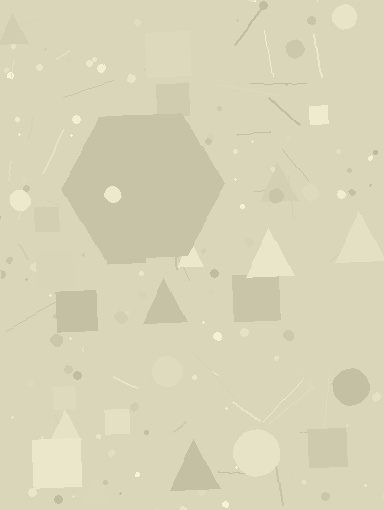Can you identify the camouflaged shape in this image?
The camouflaged shape is a hexagon.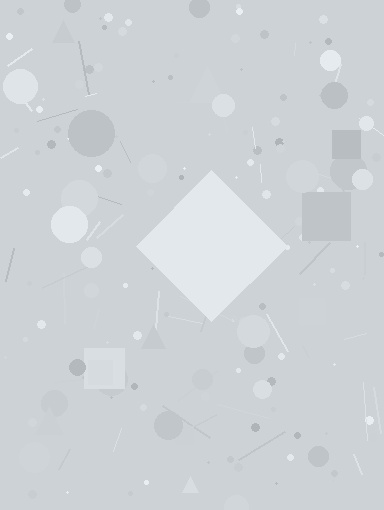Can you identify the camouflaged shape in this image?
The camouflaged shape is a diamond.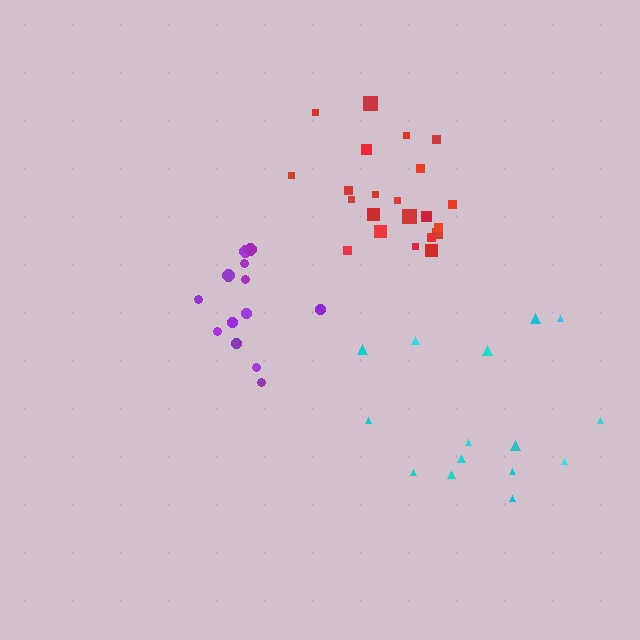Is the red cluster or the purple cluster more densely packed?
Purple.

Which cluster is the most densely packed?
Purple.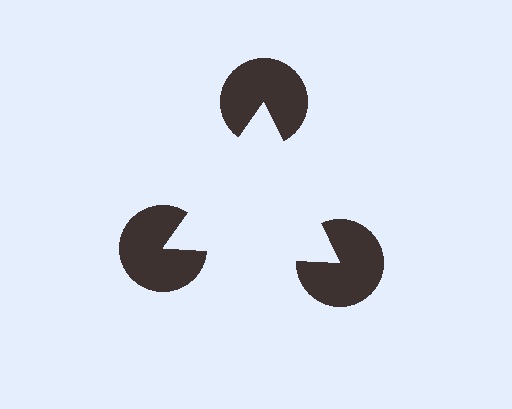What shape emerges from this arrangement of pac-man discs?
An illusory triangle — its edges are inferred from the aligned wedge cuts in the pac-man discs, not physically drawn.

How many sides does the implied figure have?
3 sides.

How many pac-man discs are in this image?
There are 3 — one at each vertex of the illusory triangle.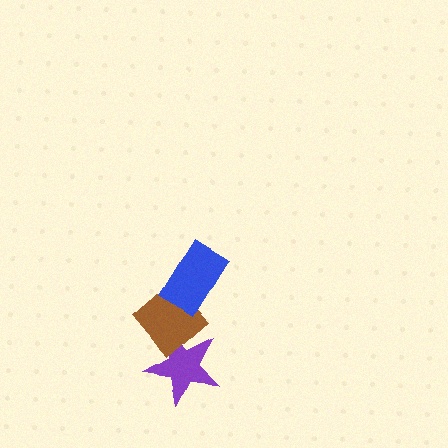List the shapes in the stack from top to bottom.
From top to bottom: the blue rectangle, the brown diamond, the purple star.